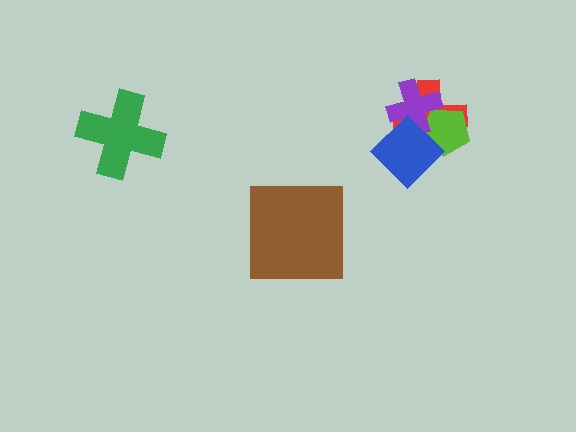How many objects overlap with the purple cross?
3 objects overlap with the purple cross.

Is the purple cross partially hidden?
Yes, it is partially covered by another shape.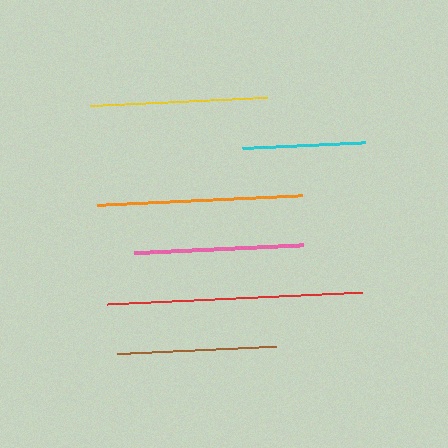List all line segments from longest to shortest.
From longest to shortest: red, orange, yellow, pink, brown, cyan.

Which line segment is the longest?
The red line is the longest at approximately 256 pixels.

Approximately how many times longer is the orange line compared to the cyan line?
The orange line is approximately 1.7 times the length of the cyan line.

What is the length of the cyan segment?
The cyan segment is approximately 123 pixels long.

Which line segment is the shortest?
The cyan line is the shortest at approximately 123 pixels.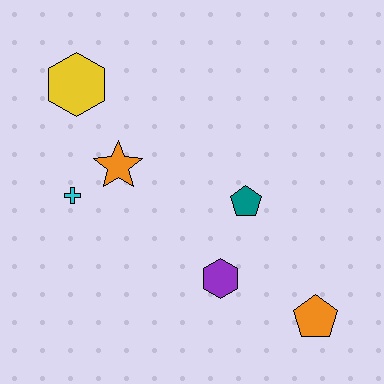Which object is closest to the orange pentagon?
The purple hexagon is closest to the orange pentagon.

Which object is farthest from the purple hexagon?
The yellow hexagon is farthest from the purple hexagon.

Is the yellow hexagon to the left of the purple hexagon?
Yes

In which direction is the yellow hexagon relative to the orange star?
The yellow hexagon is above the orange star.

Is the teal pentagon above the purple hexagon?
Yes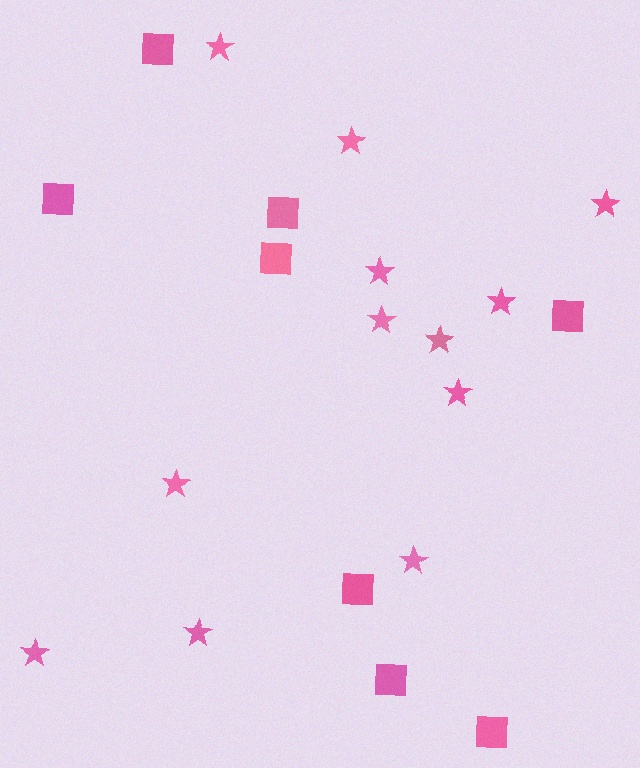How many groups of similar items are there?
There are 2 groups: one group of stars (12) and one group of squares (8).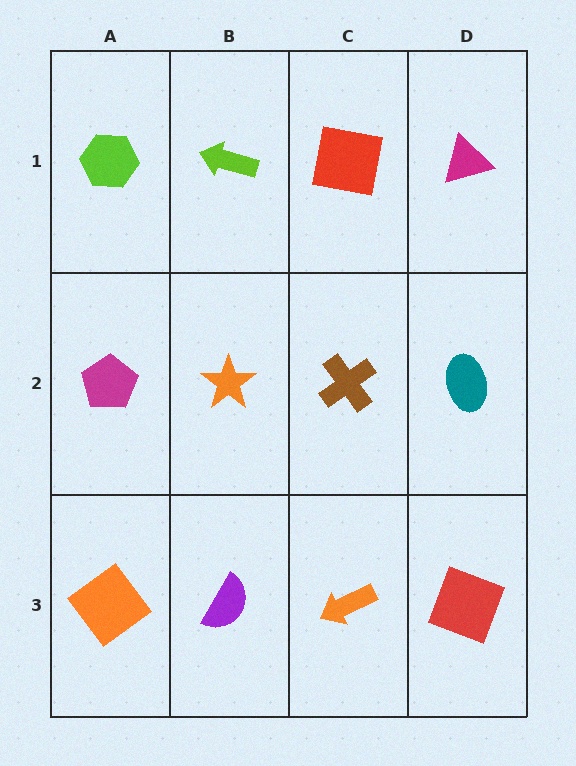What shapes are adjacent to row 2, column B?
A lime arrow (row 1, column B), a purple semicircle (row 3, column B), a magenta pentagon (row 2, column A), a brown cross (row 2, column C).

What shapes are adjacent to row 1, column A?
A magenta pentagon (row 2, column A), a lime arrow (row 1, column B).